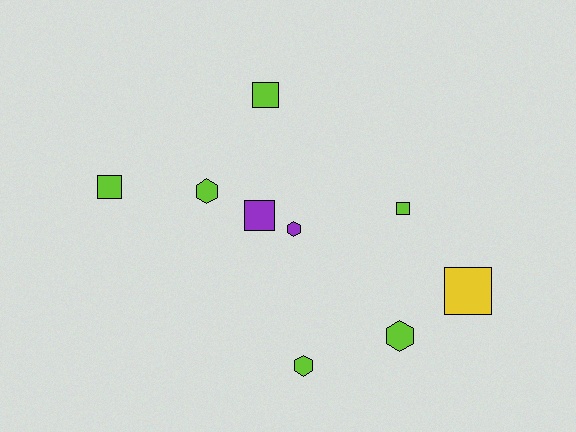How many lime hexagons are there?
There are 3 lime hexagons.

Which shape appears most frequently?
Square, with 5 objects.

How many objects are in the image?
There are 9 objects.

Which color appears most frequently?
Lime, with 6 objects.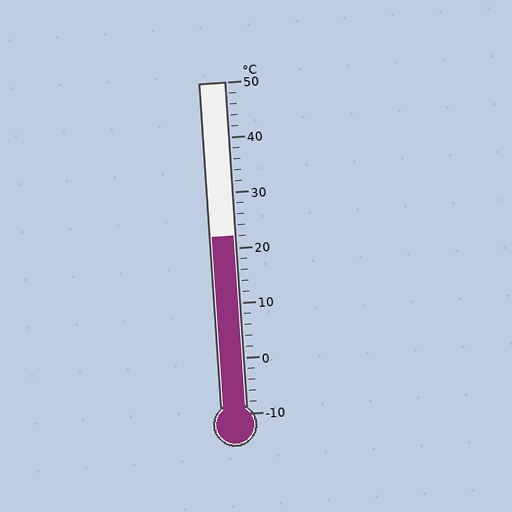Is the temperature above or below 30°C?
The temperature is below 30°C.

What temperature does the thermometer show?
The thermometer shows approximately 22°C.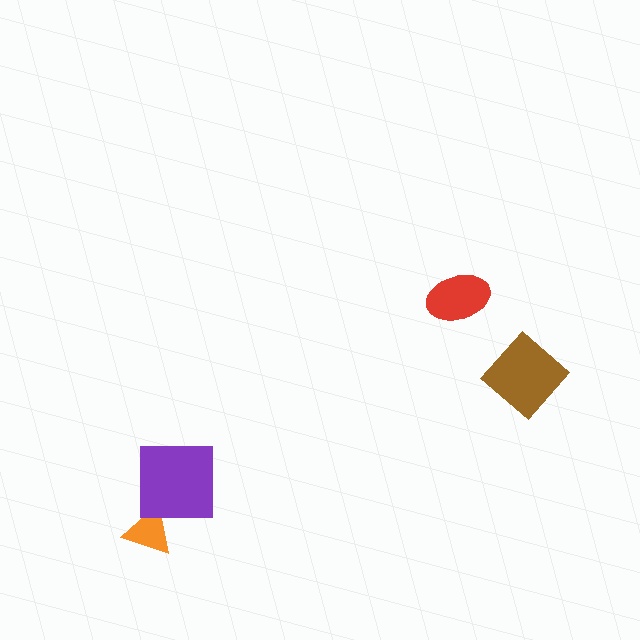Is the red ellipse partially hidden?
No, no other shape covers it.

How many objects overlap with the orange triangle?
1 object overlaps with the orange triangle.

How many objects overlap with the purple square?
1 object overlaps with the purple square.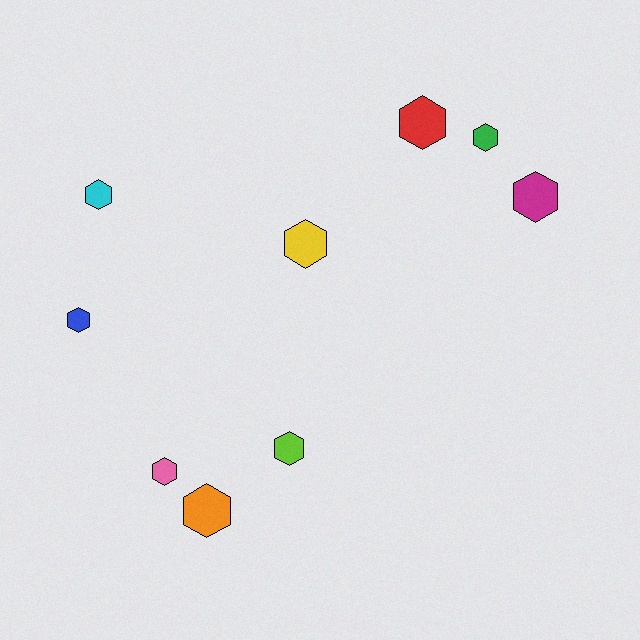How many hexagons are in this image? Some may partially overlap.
There are 9 hexagons.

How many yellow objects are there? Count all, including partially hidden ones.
There is 1 yellow object.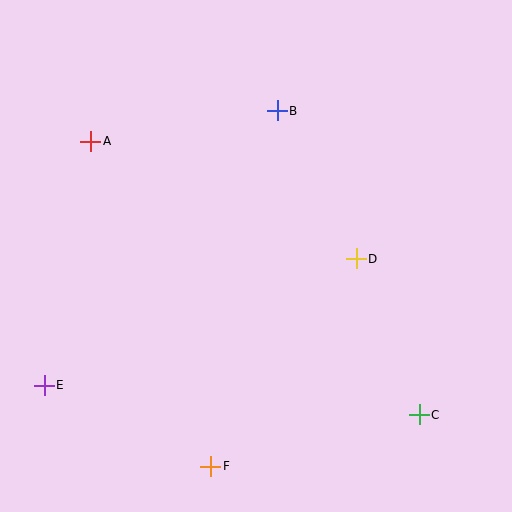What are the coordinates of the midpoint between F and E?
The midpoint between F and E is at (128, 426).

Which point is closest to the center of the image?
Point D at (356, 259) is closest to the center.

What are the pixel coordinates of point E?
Point E is at (44, 385).